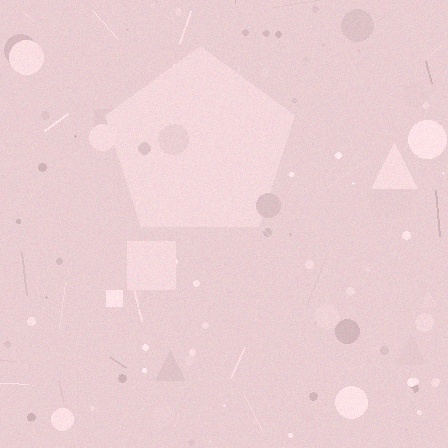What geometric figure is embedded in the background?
A pentagon is embedded in the background.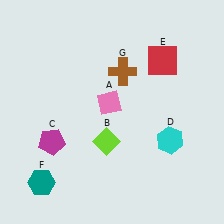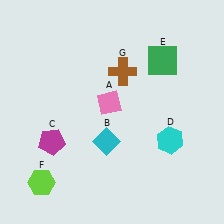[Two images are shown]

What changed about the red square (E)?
In Image 1, E is red. In Image 2, it changed to green.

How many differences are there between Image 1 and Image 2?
There are 3 differences between the two images.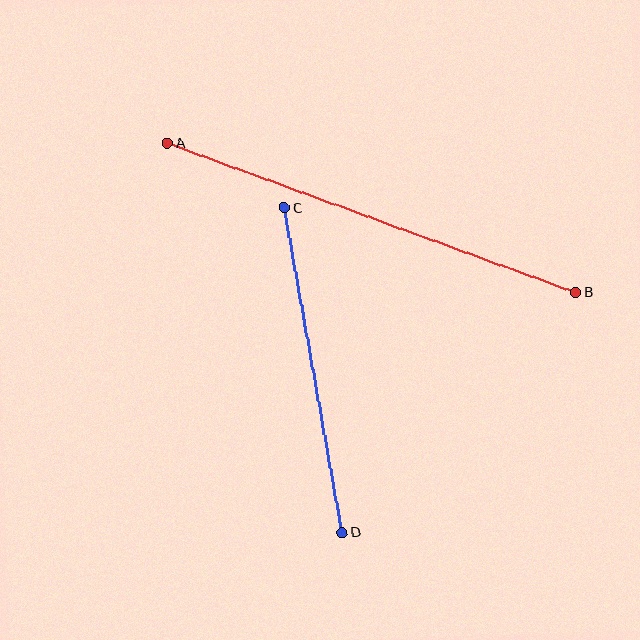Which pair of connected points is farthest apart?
Points A and B are farthest apart.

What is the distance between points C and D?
The distance is approximately 330 pixels.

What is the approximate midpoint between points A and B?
The midpoint is at approximately (372, 218) pixels.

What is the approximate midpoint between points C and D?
The midpoint is at approximately (313, 370) pixels.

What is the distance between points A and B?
The distance is approximately 435 pixels.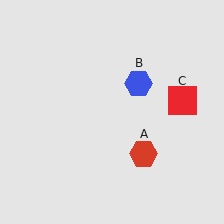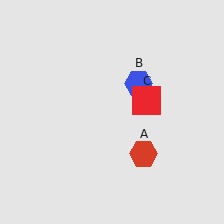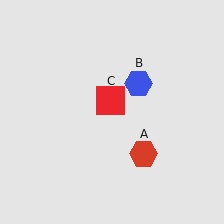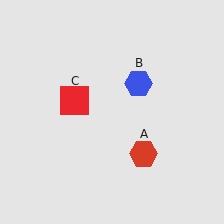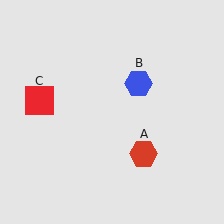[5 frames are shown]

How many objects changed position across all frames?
1 object changed position: red square (object C).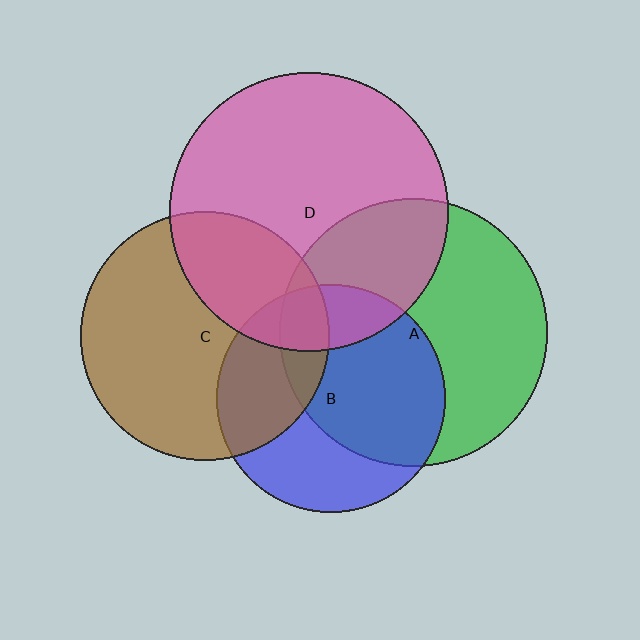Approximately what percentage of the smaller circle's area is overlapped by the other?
Approximately 10%.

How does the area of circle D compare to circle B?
Approximately 1.5 times.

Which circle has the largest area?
Circle D (pink).